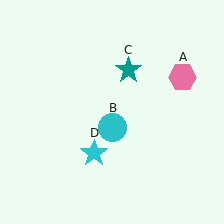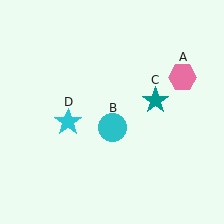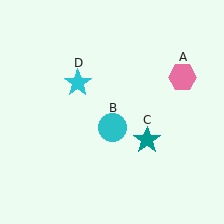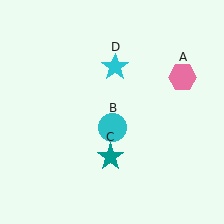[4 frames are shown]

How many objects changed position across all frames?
2 objects changed position: teal star (object C), cyan star (object D).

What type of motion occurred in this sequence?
The teal star (object C), cyan star (object D) rotated clockwise around the center of the scene.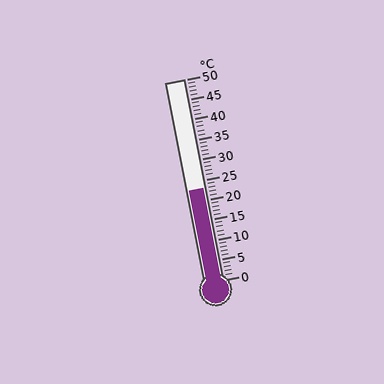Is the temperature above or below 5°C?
The temperature is above 5°C.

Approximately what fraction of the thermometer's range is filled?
The thermometer is filled to approximately 45% of its range.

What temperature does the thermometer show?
The thermometer shows approximately 23°C.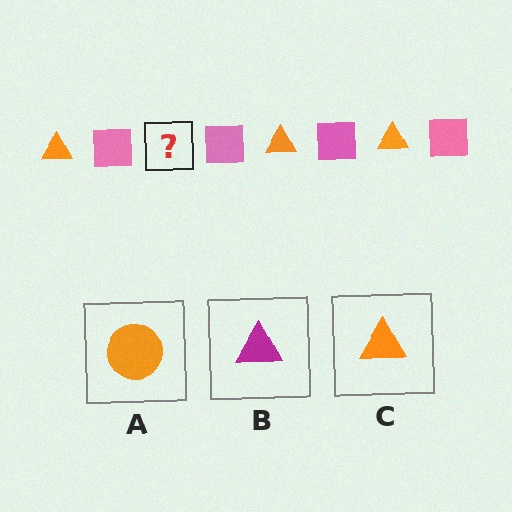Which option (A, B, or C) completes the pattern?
C.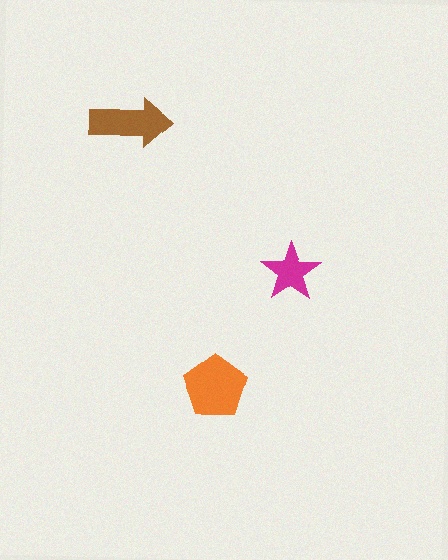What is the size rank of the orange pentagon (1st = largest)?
1st.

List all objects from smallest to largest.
The magenta star, the brown arrow, the orange pentagon.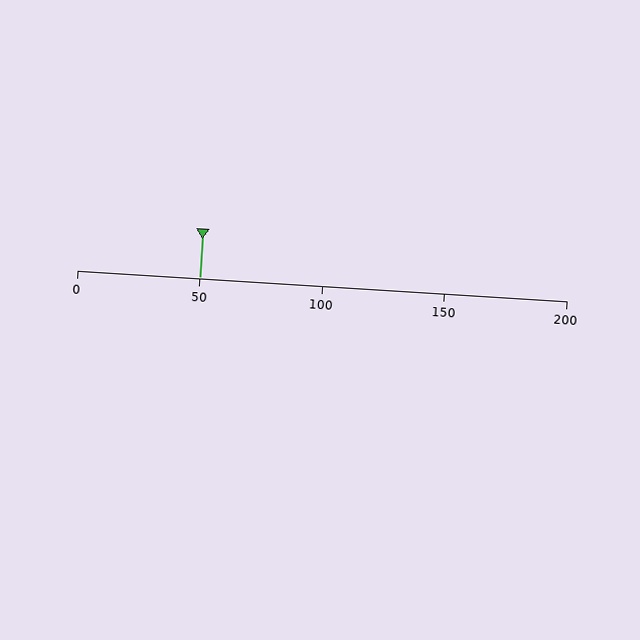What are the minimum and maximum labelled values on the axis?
The axis runs from 0 to 200.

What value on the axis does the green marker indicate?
The marker indicates approximately 50.